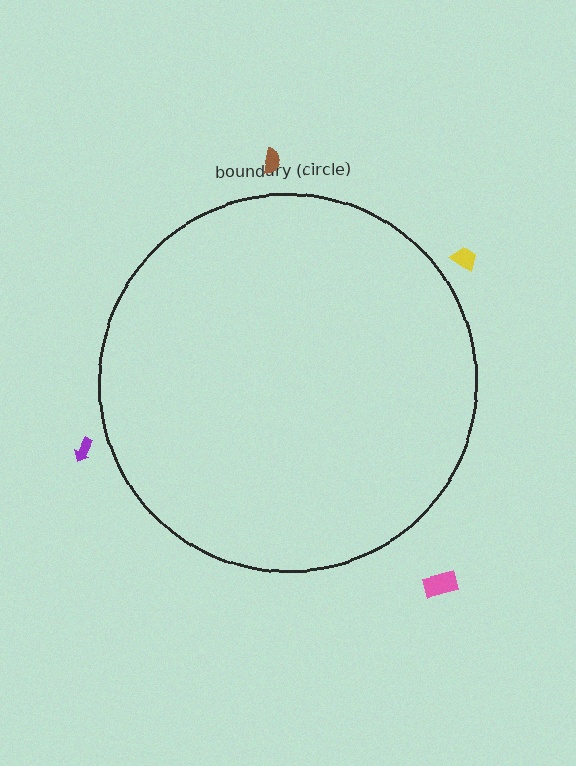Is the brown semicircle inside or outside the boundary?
Outside.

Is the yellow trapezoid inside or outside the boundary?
Outside.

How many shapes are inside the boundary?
0 inside, 4 outside.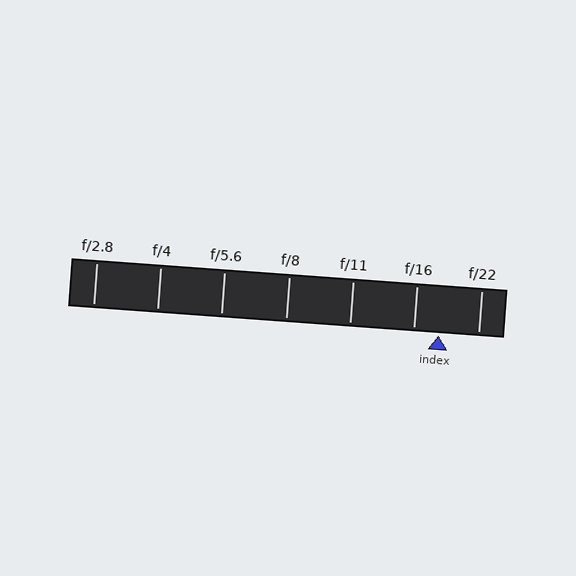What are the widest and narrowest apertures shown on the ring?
The widest aperture shown is f/2.8 and the narrowest is f/22.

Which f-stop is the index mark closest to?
The index mark is closest to f/16.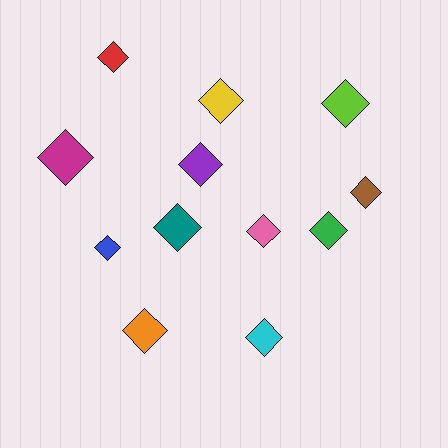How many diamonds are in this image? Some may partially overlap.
There are 12 diamonds.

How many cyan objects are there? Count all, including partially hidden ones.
There is 1 cyan object.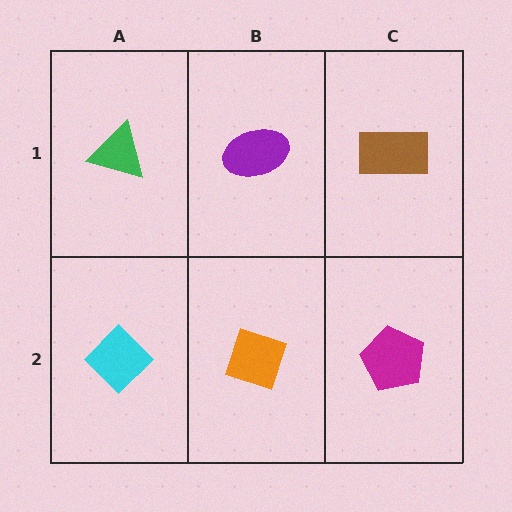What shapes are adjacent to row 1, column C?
A magenta pentagon (row 2, column C), a purple ellipse (row 1, column B).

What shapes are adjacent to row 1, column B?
An orange diamond (row 2, column B), a green triangle (row 1, column A), a brown rectangle (row 1, column C).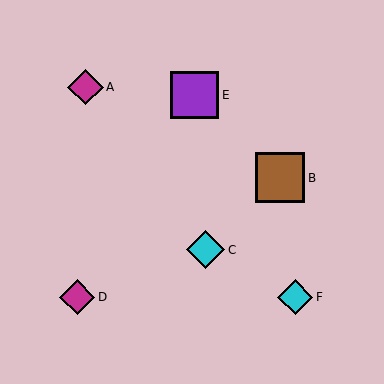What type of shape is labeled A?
Shape A is a magenta diamond.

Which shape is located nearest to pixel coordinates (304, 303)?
The cyan diamond (labeled F) at (295, 297) is nearest to that location.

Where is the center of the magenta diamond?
The center of the magenta diamond is at (86, 87).